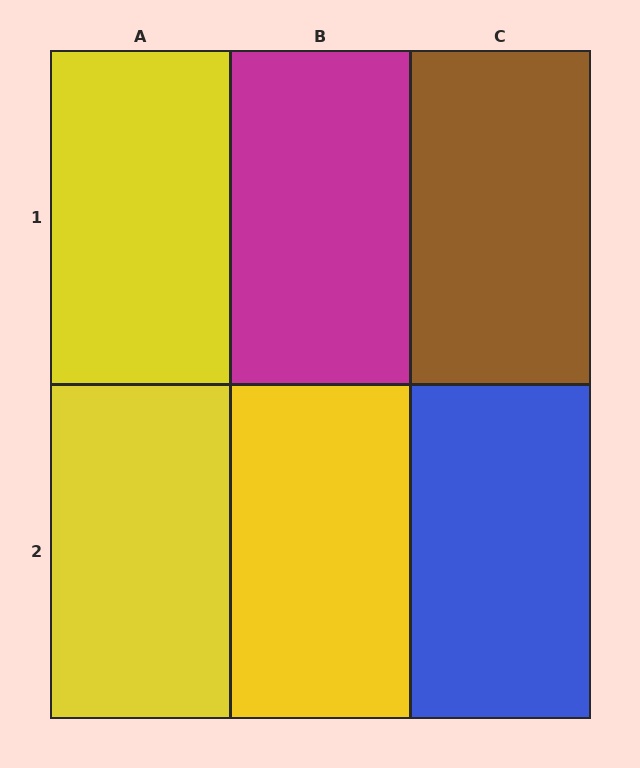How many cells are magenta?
1 cell is magenta.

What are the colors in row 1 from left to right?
Yellow, magenta, brown.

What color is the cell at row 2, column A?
Yellow.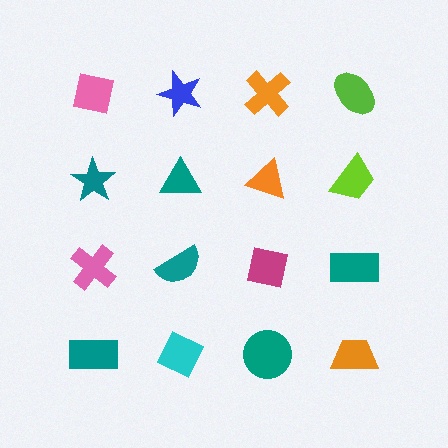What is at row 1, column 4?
A lime ellipse.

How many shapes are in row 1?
4 shapes.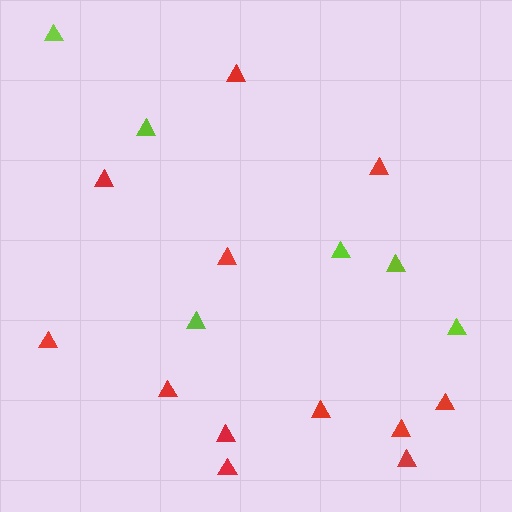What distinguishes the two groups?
There are 2 groups: one group of red triangles (12) and one group of lime triangles (6).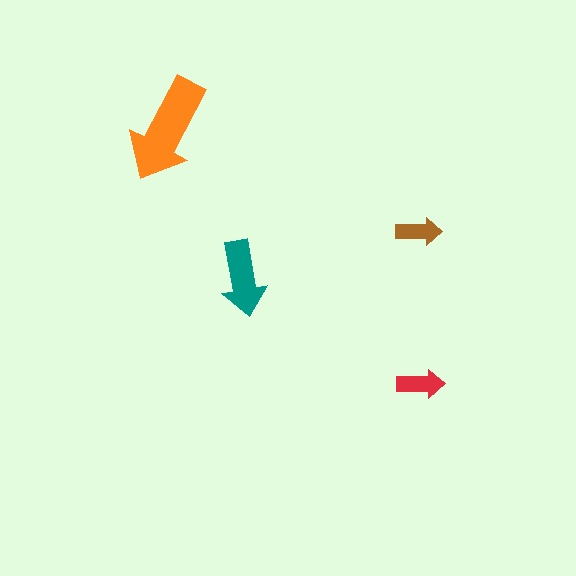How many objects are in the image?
There are 4 objects in the image.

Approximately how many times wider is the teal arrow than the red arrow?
About 1.5 times wider.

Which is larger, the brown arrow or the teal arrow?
The teal one.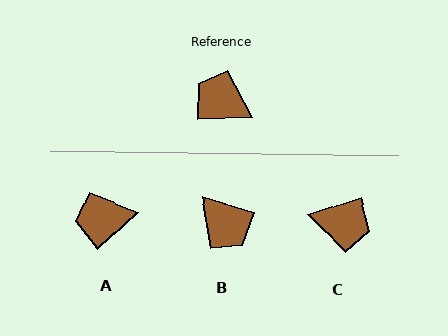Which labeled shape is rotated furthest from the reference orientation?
C, about 162 degrees away.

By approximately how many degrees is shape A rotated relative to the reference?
Approximately 41 degrees counter-clockwise.